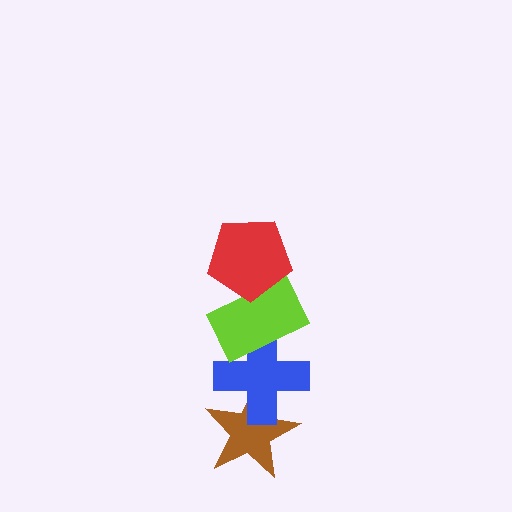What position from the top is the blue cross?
The blue cross is 3rd from the top.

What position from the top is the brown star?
The brown star is 4th from the top.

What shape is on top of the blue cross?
The lime rectangle is on top of the blue cross.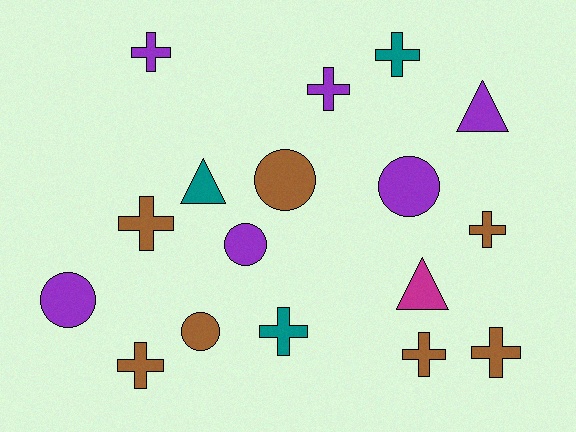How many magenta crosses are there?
There are no magenta crosses.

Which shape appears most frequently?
Cross, with 9 objects.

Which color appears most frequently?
Brown, with 7 objects.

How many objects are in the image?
There are 17 objects.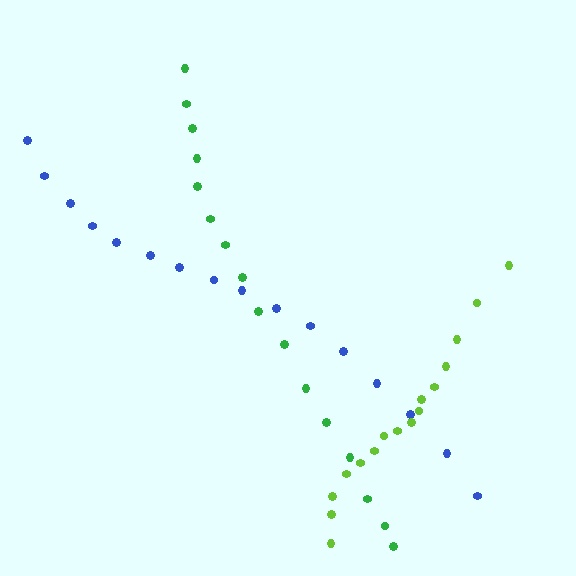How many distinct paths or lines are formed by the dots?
There are 3 distinct paths.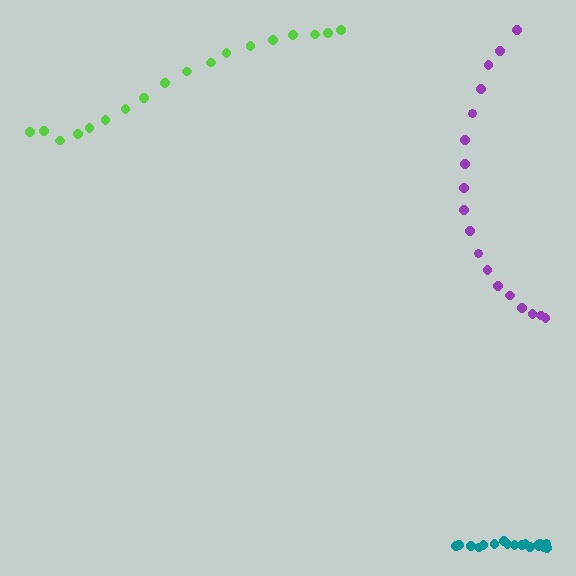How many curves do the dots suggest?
There are 3 distinct paths.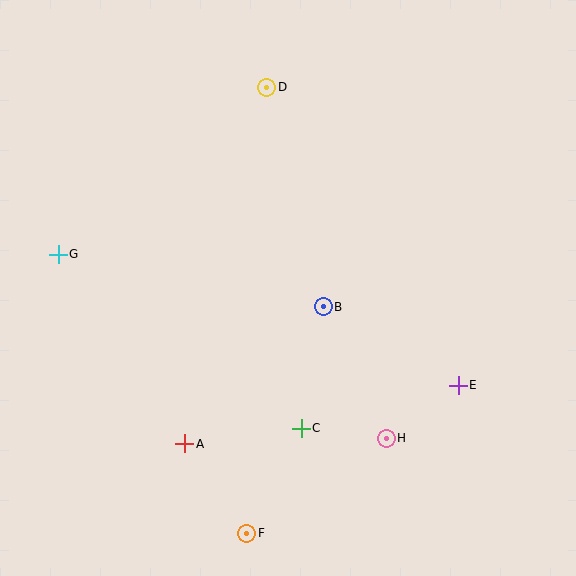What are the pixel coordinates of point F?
Point F is at (247, 533).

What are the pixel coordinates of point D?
Point D is at (267, 87).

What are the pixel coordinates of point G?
Point G is at (58, 254).